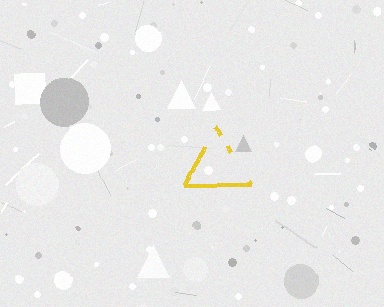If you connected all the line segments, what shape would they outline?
They would outline a triangle.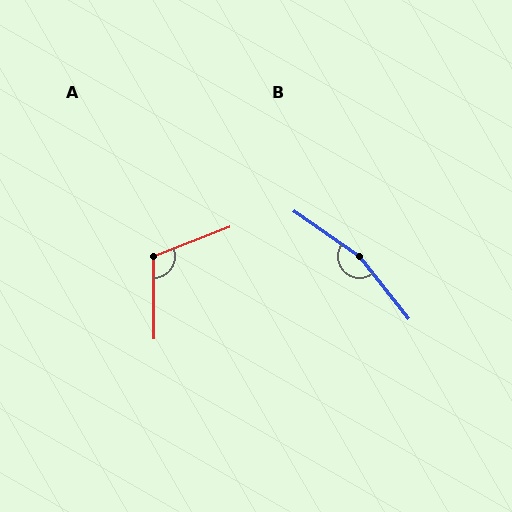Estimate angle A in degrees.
Approximately 111 degrees.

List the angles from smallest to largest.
A (111°), B (163°).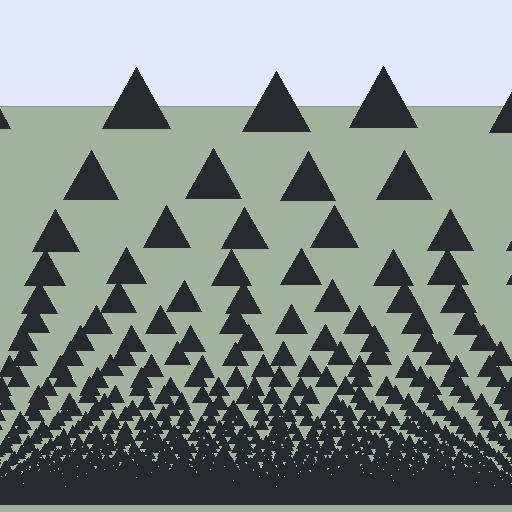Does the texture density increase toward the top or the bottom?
Density increases toward the bottom.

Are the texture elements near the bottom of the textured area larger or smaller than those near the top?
Smaller. The gradient is inverted — elements near the bottom are smaller and denser.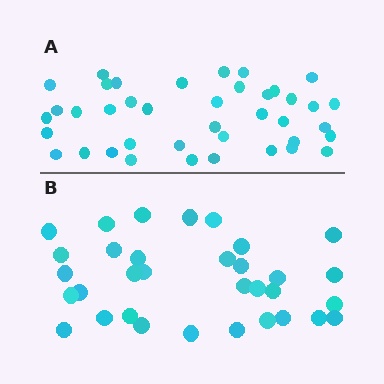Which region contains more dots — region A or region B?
Region A (the top region) has more dots.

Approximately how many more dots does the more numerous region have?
Region A has roughly 8 or so more dots than region B.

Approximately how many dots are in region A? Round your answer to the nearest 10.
About 40 dots.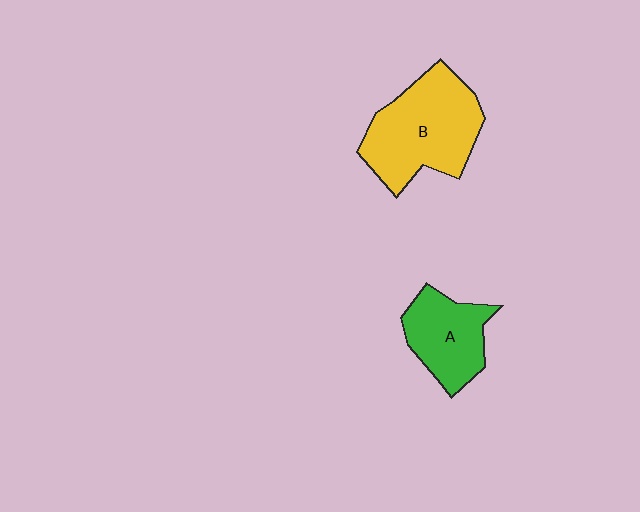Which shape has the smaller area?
Shape A (green).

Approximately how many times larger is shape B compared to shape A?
Approximately 1.6 times.